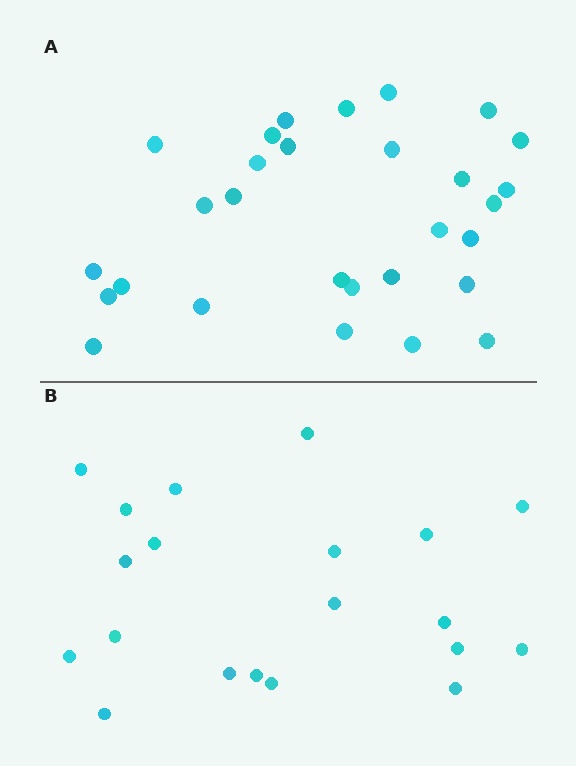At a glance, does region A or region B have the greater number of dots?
Region A (the top region) has more dots.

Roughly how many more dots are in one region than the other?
Region A has roughly 8 or so more dots than region B.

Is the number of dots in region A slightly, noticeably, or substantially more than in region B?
Region A has substantially more. The ratio is roughly 1.4 to 1.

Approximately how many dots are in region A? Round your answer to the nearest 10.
About 30 dots. (The exact count is 29, which rounds to 30.)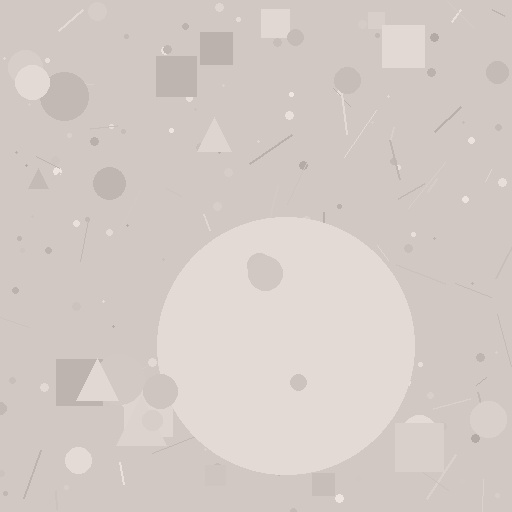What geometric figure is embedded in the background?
A circle is embedded in the background.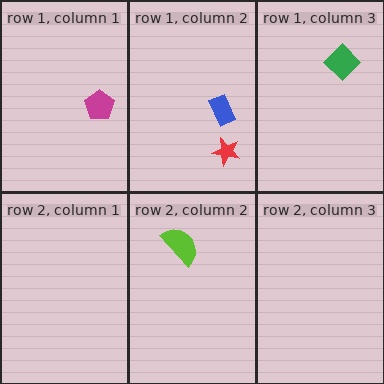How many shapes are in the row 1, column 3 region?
1.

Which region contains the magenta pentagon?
The row 1, column 1 region.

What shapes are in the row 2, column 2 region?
The lime semicircle.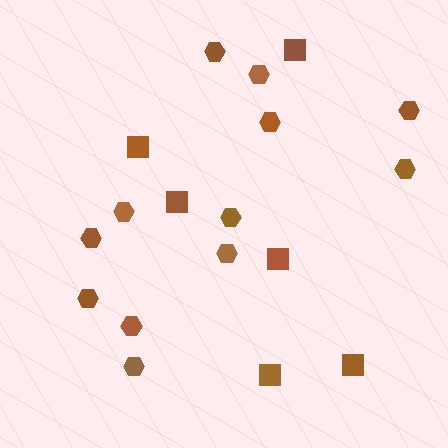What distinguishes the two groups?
There are 2 groups: one group of hexagons (12) and one group of squares (6).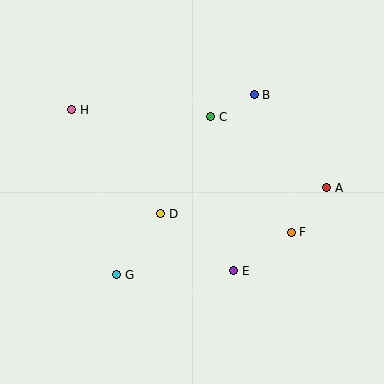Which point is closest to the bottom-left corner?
Point G is closest to the bottom-left corner.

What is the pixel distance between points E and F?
The distance between E and F is 70 pixels.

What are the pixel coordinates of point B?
Point B is at (254, 95).